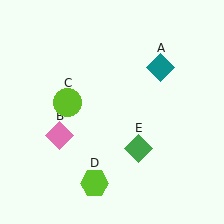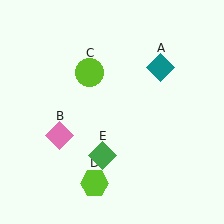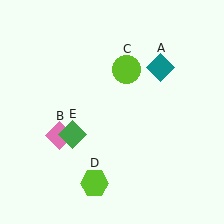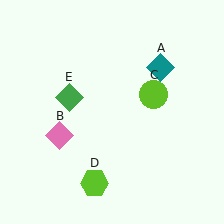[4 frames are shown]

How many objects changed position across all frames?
2 objects changed position: lime circle (object C), green diamond (object E).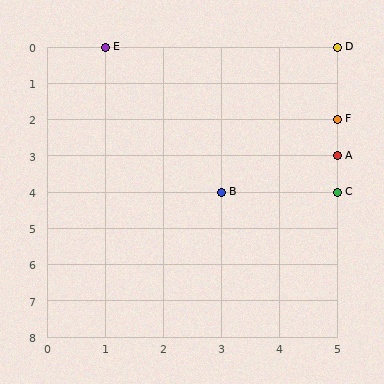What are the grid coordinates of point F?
Point F is at grid coordinates (5, 2).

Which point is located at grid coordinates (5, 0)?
Point D is at (5, 0).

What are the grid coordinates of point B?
Point B is at grid coordinates (3, 4).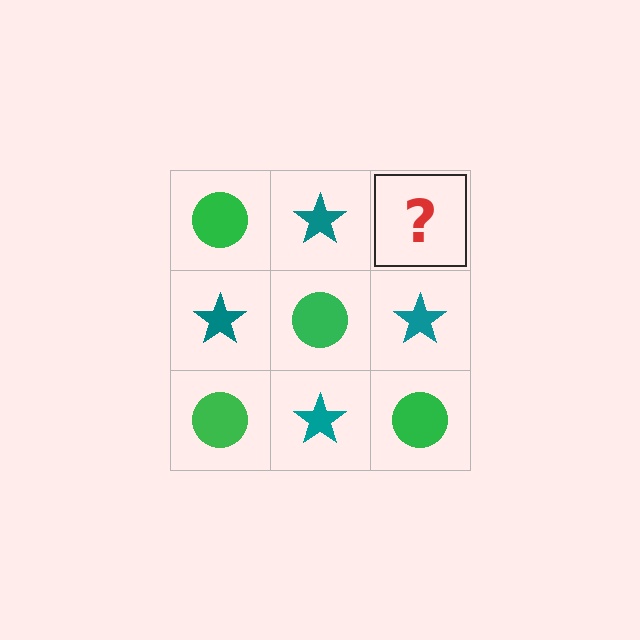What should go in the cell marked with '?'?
The missing cell should contain a green circle.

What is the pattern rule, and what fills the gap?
The rule is that it alternates green circle and teal star in a checkerboard pattern. The gap should be filled with a green circle.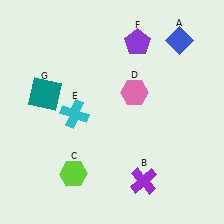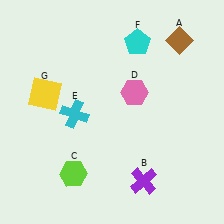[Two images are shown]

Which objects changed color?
A changed from blue to brown. F changed from purple to cyan. G changed from teal to yellow.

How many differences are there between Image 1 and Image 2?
There are 3 differences between the two images.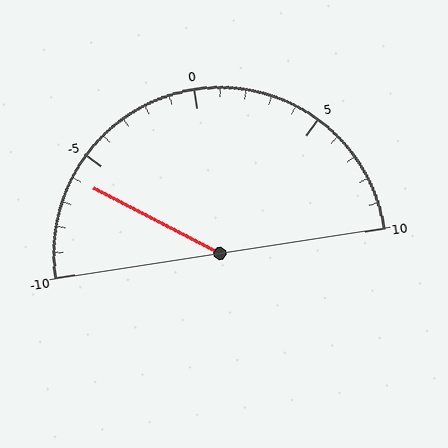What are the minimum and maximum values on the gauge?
The gauge ranges from -10 to 10.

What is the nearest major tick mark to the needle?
The nearest major tick mark is -5.